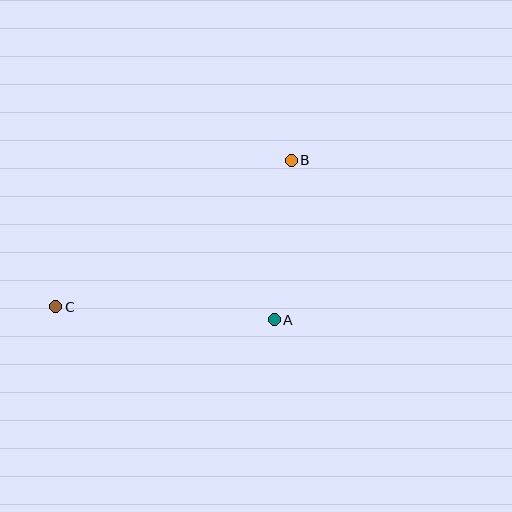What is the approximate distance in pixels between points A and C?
The distance between A and C is approximately 219 pixels.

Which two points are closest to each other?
Points A and B are closest to each other.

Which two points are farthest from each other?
Points B and C are farthest from each other.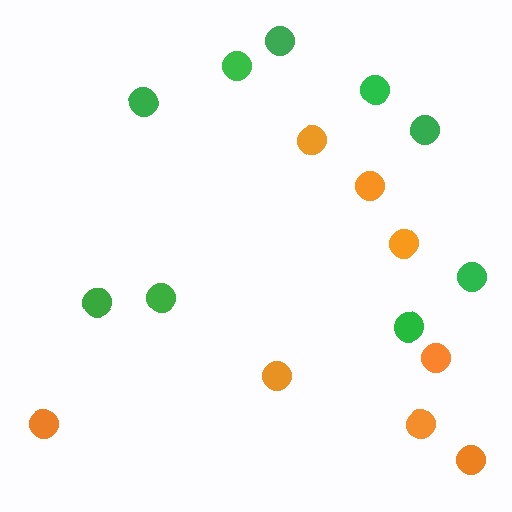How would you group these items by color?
There are 2 groups: one group of green circles (9) and one group of orange circles (8).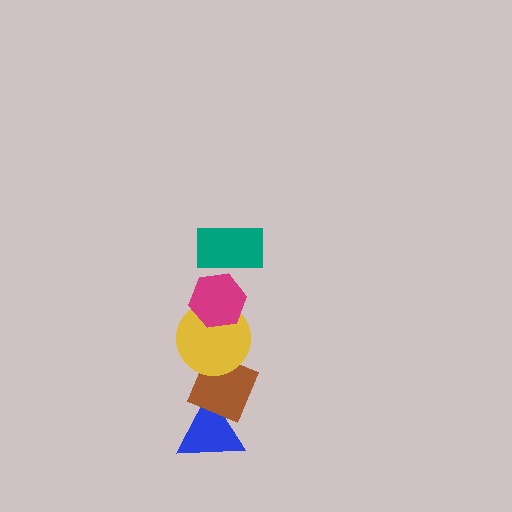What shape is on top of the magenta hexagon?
The teal rectangle is on top of the magenta hexagon.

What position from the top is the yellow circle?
The yellow circle is 3rd from the top.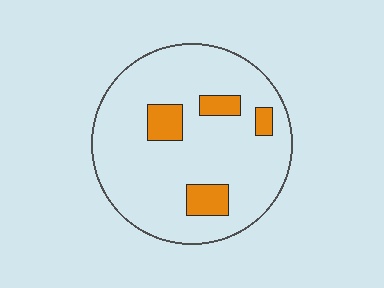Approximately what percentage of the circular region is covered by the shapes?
Approximately 15%.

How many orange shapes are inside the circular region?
4.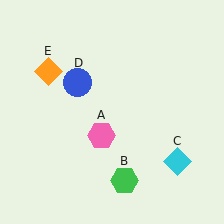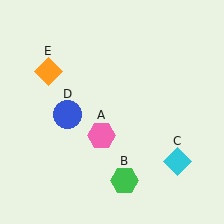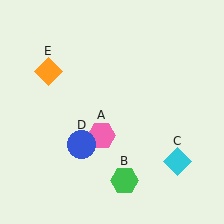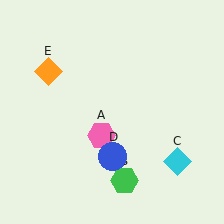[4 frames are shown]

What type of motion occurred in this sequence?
The blue circle (object D) rotated counterclockwise around the center of the scene.